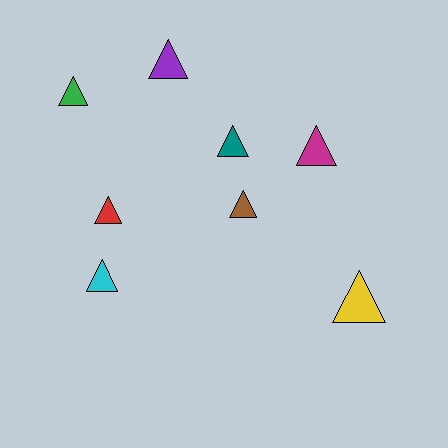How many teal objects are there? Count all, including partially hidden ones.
There is 1 teal object.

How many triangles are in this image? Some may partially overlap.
There are 8 triangles.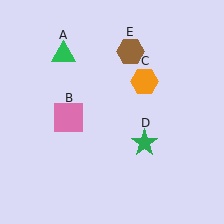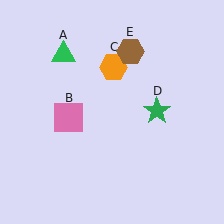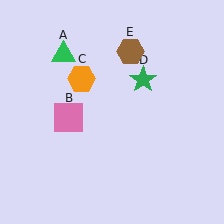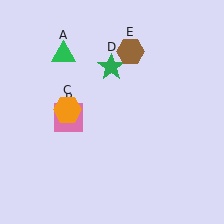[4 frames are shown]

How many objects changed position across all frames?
2 objects changed position: orange hexagon (object C), green star (object D).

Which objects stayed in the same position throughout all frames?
Green triangle (object A) and pink square (object B) and brown hexagon (object E) remained stationary.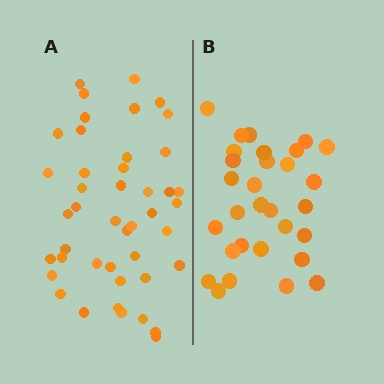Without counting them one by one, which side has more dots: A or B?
Region A (the left region) has more dots.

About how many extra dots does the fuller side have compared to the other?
Region A has approximately 15 more dots than region B.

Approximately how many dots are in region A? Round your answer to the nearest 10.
About 40 dots. (The exact count is 44, which rounds to 40.)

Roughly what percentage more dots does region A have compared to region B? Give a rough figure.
About 45% more.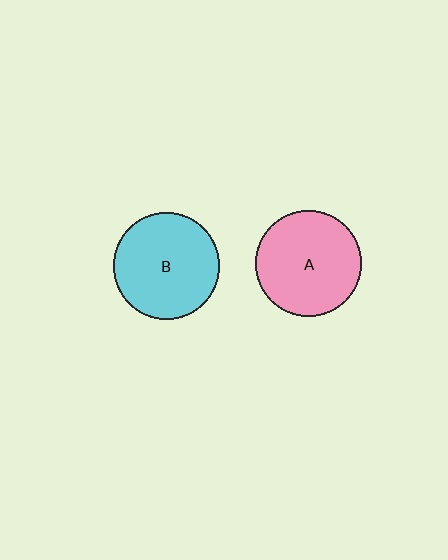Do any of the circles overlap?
No, none of the circles overlap.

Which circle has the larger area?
Circle B (cyan).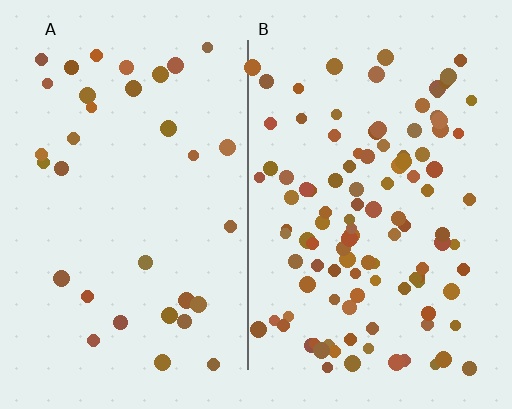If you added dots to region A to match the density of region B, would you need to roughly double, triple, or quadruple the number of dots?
Approximately triple.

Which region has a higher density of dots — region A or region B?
B (the right).